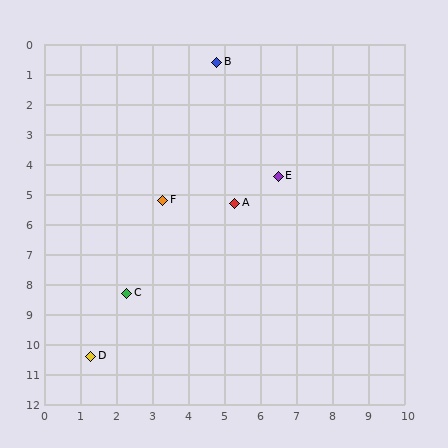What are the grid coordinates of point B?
Point B is at approximately (4.8, 0.6).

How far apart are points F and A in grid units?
Points F and A are about 2.0 grid units apart.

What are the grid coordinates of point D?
Point D is at approximately (1.3, 10.4).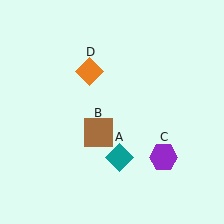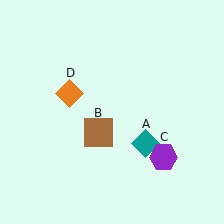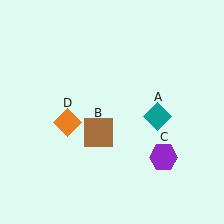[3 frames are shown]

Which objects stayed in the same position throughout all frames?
Brown square (object B) and purple hexagon (object C) remained stationary.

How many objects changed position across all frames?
2 objects changed position: teal diamond (object A), orange diamond (object D).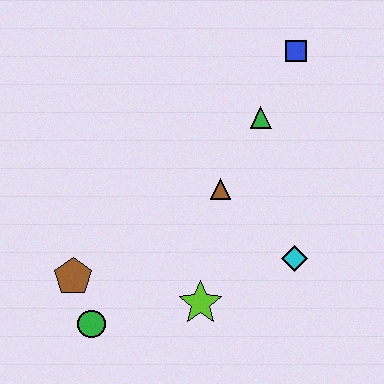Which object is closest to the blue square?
The green triangle is closest to the blue square.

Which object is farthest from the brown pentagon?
The blue square is farthest from the brown pentagon.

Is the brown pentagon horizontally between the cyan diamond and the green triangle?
No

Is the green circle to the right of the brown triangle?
No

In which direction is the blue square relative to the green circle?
The blue square is above the green circle.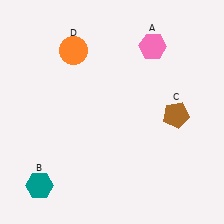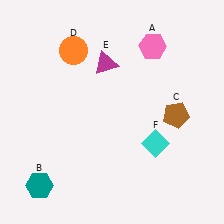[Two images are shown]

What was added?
A magenta triangle (E), a cyan diamond (F) were added in Image 2.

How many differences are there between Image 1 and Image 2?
There are 2 differences between the two images.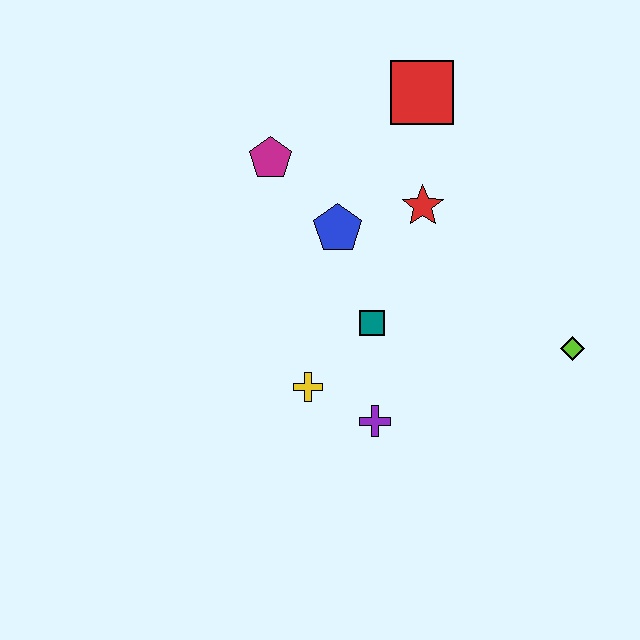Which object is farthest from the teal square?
The red square is farthest from the teal square.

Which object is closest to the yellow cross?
The purple cross is closest to the yellow cross.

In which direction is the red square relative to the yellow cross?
The red square is above the yellow cross.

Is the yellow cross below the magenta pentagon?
Yes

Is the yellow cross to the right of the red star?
No